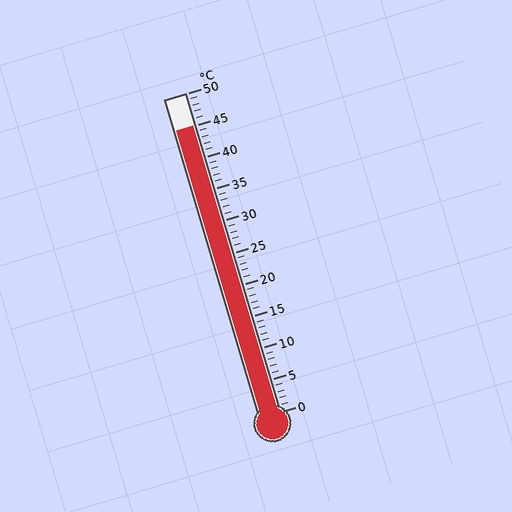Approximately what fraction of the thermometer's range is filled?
The thermometer is filled to approximately 90% of its range.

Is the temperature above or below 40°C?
The temperature is above 40°C.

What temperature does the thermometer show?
The thermometer shows approximately 45°C.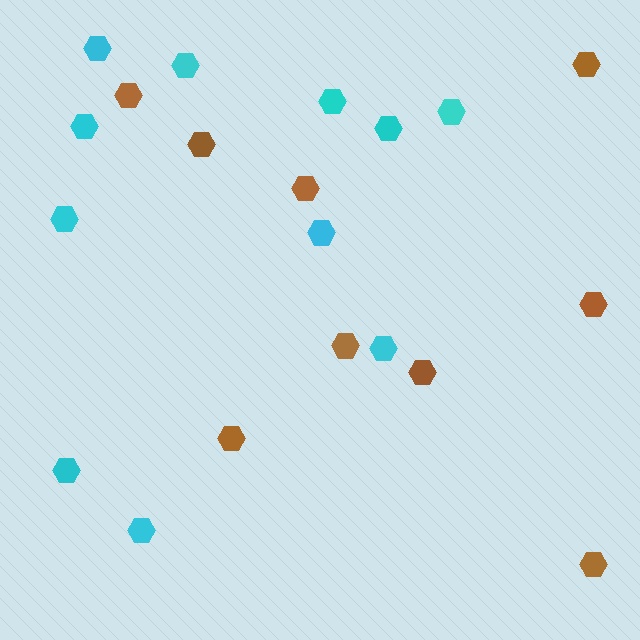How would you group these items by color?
There are 2 groups: one group of brown hexagons (9) and one group of cyan hexagons (11).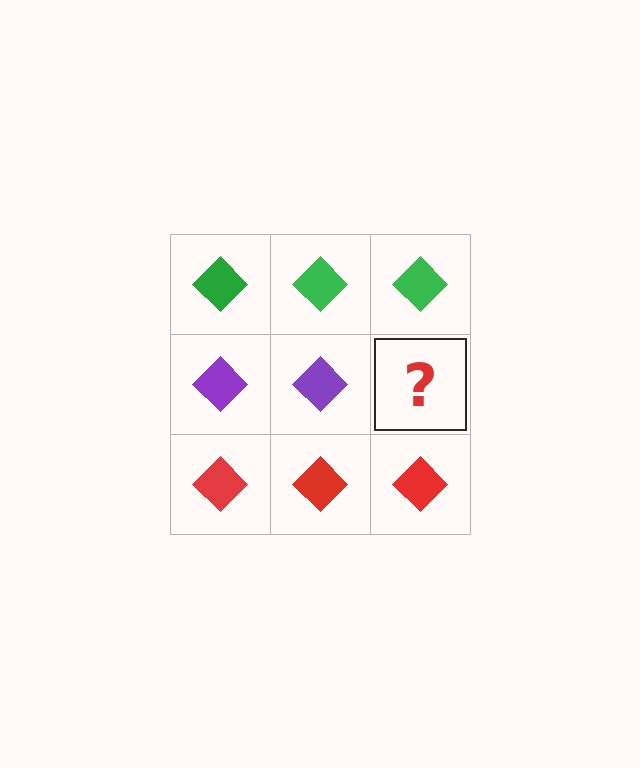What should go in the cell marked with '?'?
The missing cell should contain a purple diamond.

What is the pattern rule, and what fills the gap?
The rule is that each row has a consistent color. The gap should be filled with a purple diamond.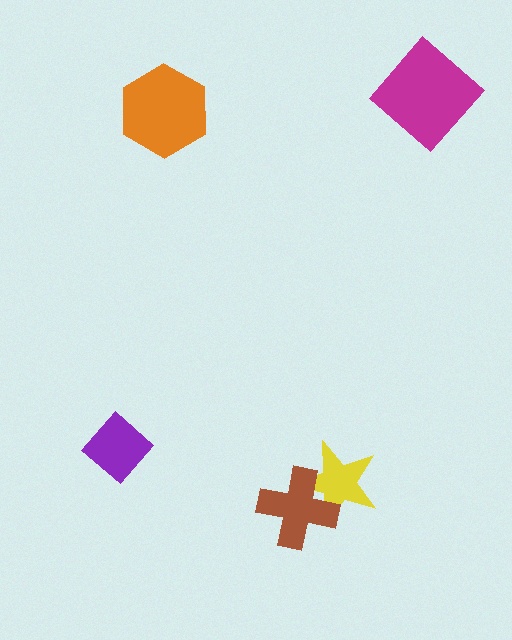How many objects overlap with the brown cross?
1 object overlaps with the brown cross.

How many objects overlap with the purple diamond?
0 objects overlap with the purple diamond.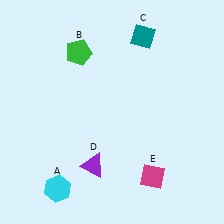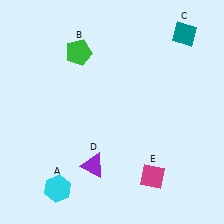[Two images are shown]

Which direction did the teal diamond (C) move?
The teal diamond (C) moved right.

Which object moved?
The teal diamond (C) moved right.